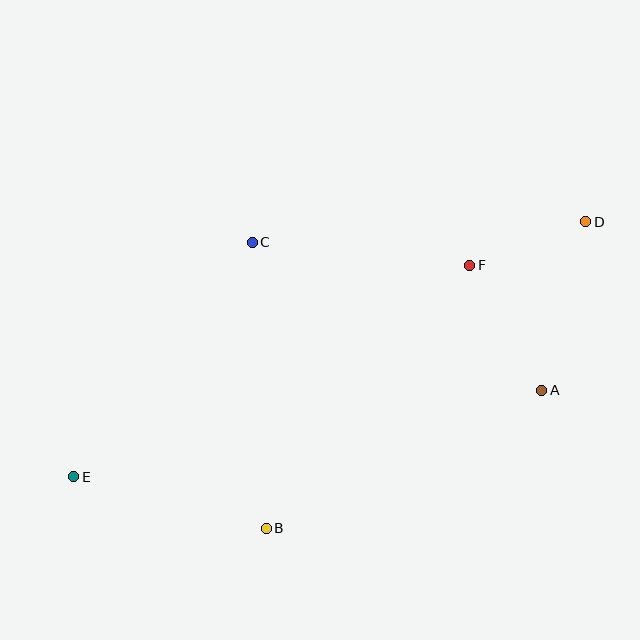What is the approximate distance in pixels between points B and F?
The distance between B and F is approximately 333 pixels.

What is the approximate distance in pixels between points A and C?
The distance between A and C is approximately 325 pixels.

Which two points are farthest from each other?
Points D and E are farthest from each other.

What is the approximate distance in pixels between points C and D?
The distance between C and D is approximately 334 pixels.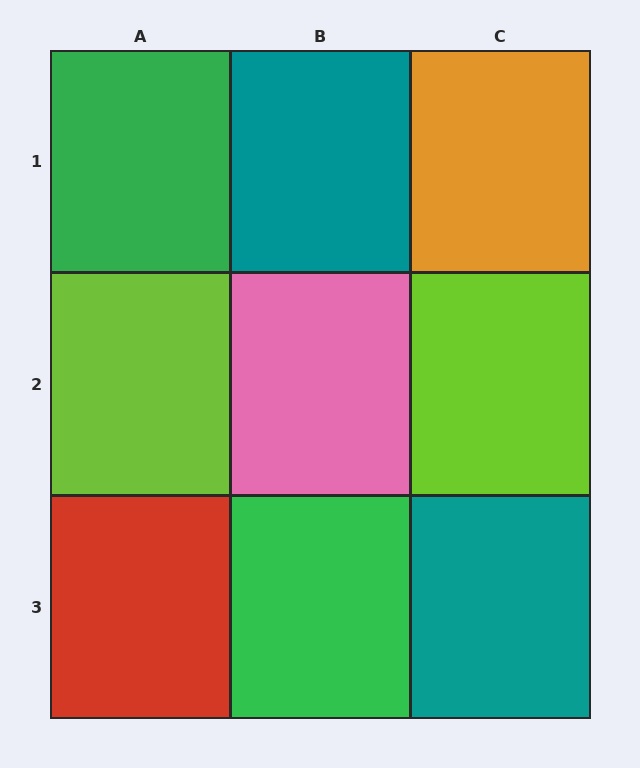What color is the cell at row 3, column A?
Red.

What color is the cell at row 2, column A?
Lime.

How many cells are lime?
2 cells are lime.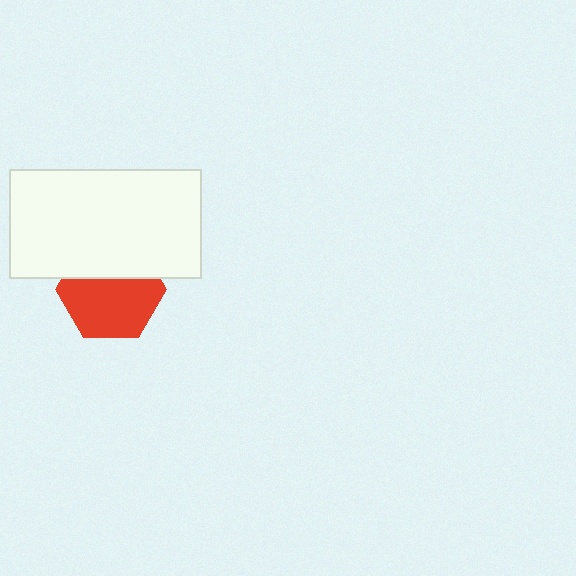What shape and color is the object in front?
The object in front is a white rectangle.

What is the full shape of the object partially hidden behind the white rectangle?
The partially hidden object is a red hexagon.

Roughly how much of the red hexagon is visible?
About half of it is visible (roughly 62%).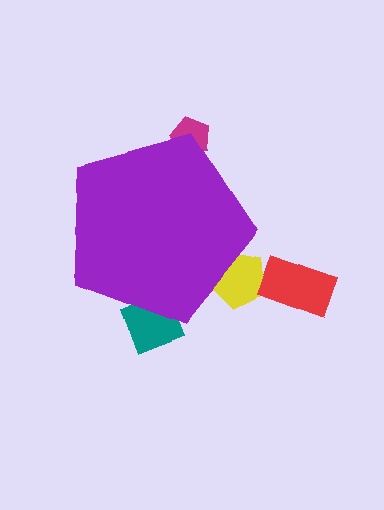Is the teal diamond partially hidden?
Yes, the teal diamond is partially hidden behind the purple pentagon.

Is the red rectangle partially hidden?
No, the red rectangle is fully visible.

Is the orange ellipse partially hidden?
No, the orange ellipse is fully visible.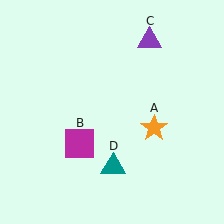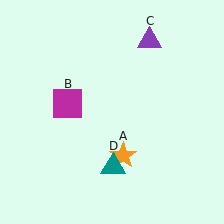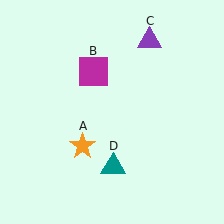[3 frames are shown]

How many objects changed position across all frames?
2 objects changed position: orange star (object A), magenta square (object B).